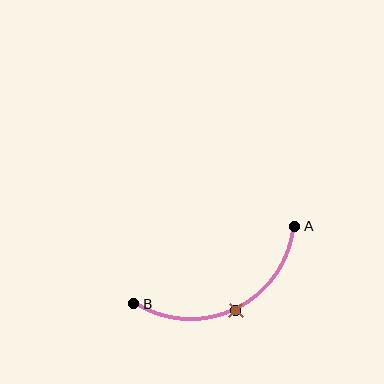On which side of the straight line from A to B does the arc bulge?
The arc bulges below the straight line connecting A and B.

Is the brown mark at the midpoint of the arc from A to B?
Yes. The brown mark lies on the arc at equal arc-length from both A and B — it is the arc midpoint.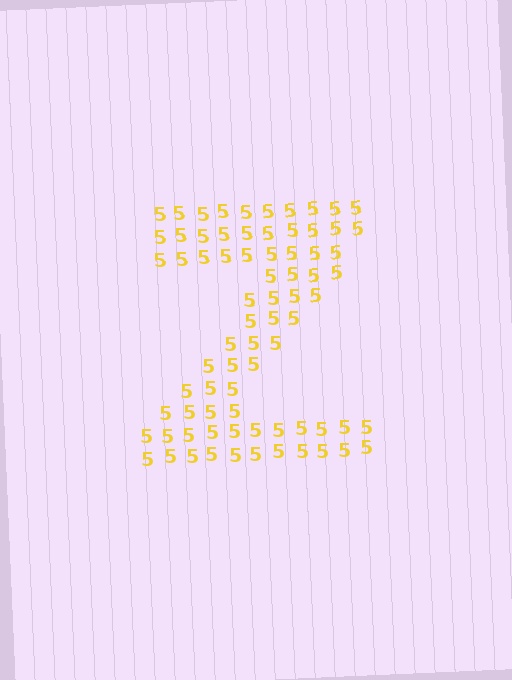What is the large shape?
The large shape is the letter Z.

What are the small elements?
The small elements are digit 5's.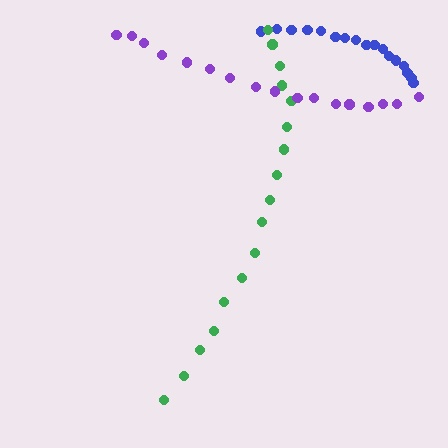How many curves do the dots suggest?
There are 3 distinct paths.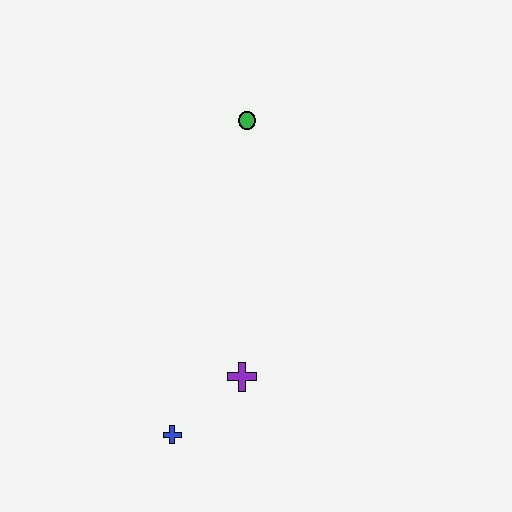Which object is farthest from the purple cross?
The green circle is farthest from the purple cross.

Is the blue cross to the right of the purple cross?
No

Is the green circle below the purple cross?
No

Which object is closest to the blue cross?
The purple cross is closest to the blue cross.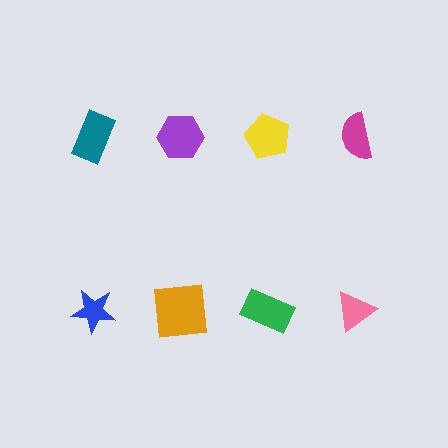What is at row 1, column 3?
A yellow pentagon.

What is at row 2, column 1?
A blue star.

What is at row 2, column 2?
An orange square.